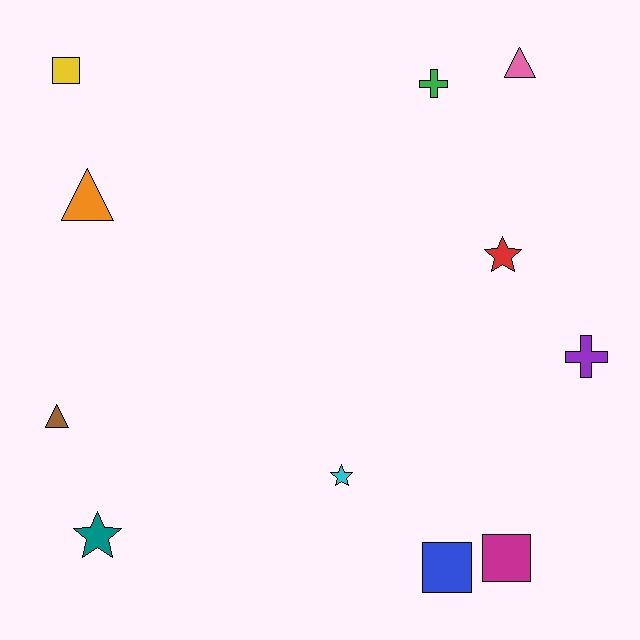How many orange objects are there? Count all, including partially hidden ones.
There is 1 orange object.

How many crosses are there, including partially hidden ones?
There are 2 crosses.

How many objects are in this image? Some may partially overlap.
There are 11 objects.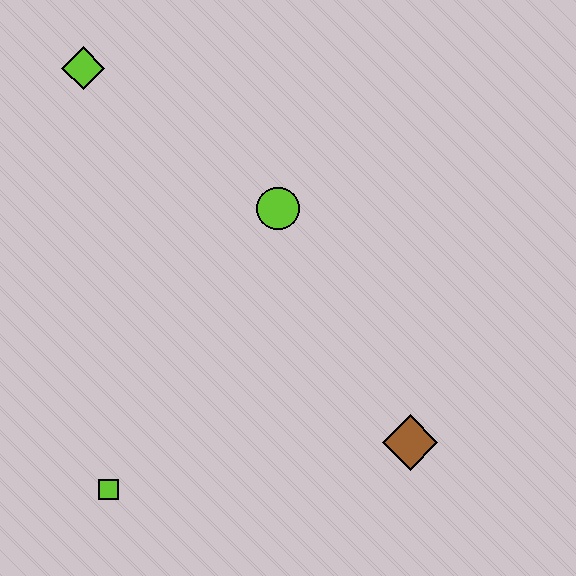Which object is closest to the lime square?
The brown diamond is closest to the lime square.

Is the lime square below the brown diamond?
Yes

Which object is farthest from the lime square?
The lime diamond is farthest from the lime square.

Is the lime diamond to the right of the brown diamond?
No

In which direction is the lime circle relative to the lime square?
The lime circle is above the lime square.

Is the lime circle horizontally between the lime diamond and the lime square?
No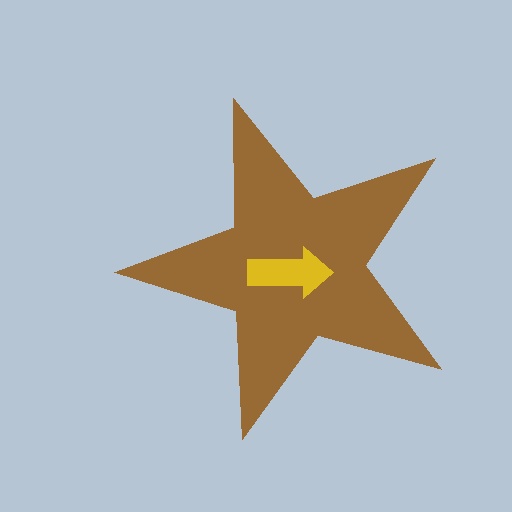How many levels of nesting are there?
2.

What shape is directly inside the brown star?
The yellow arrow.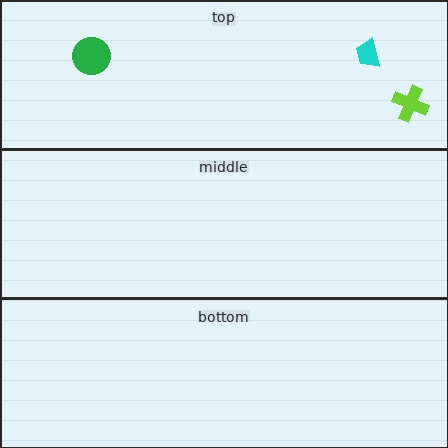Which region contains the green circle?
The top region.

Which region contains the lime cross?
The top region.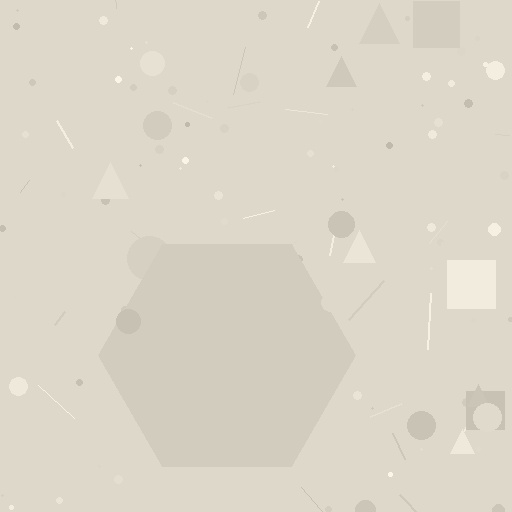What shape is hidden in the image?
A hexagon is hidden in the image.